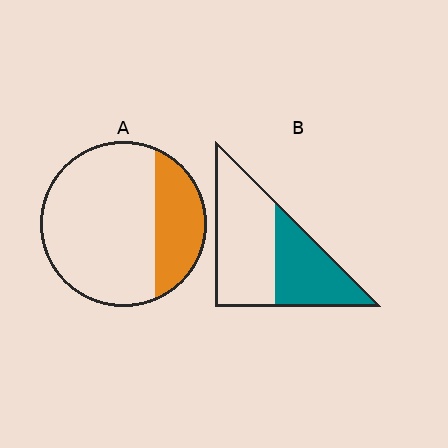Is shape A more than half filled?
No.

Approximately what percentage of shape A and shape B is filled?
A is approximately 25% and B is approximately 40%.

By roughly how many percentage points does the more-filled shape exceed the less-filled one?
By roughly 15 percentage points (B over A).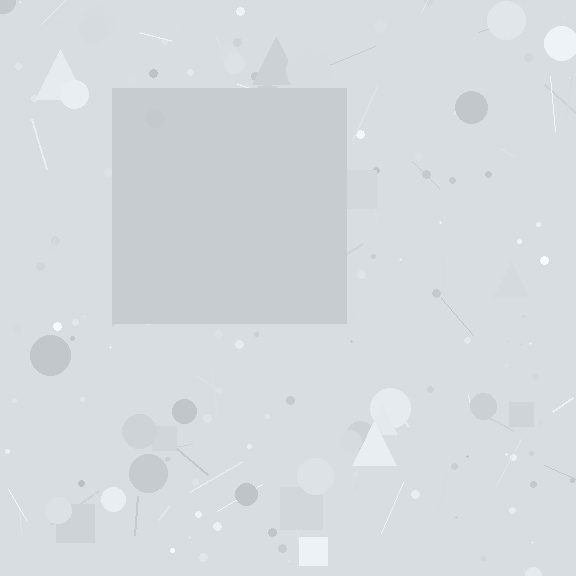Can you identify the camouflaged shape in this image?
The camouflaged shape is a square.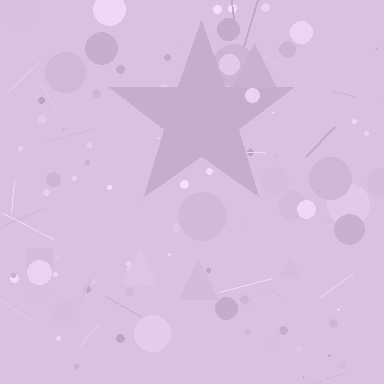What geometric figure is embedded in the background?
A star is embedded in the background.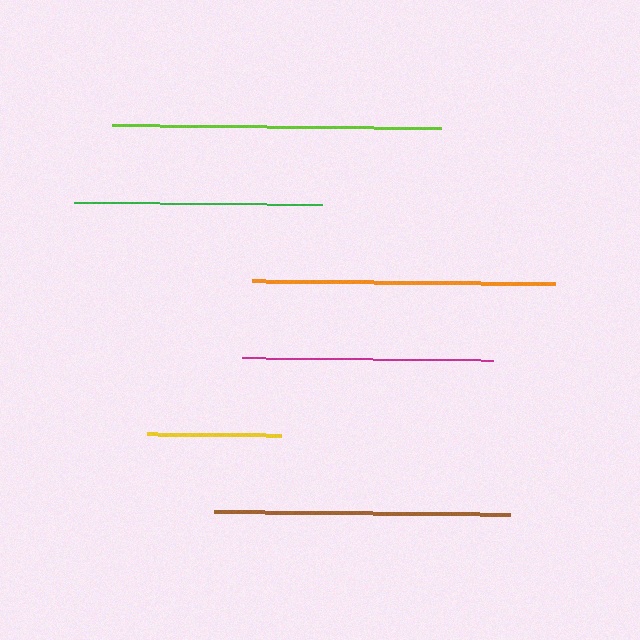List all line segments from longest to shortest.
From longest to shortest: lime, orange, brown, magenta, green, yellow.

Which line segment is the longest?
The lime line is the longest at approximately 329 pixels.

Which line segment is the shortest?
The yellow line is the shortest at approximately 134 pixels.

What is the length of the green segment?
The green segment is approximately 248 pixels long.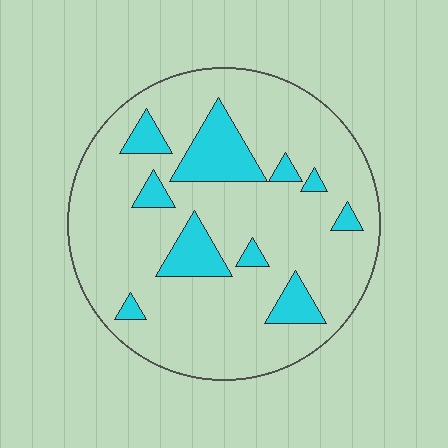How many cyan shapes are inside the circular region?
10.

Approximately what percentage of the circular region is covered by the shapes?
Approximately 15%.